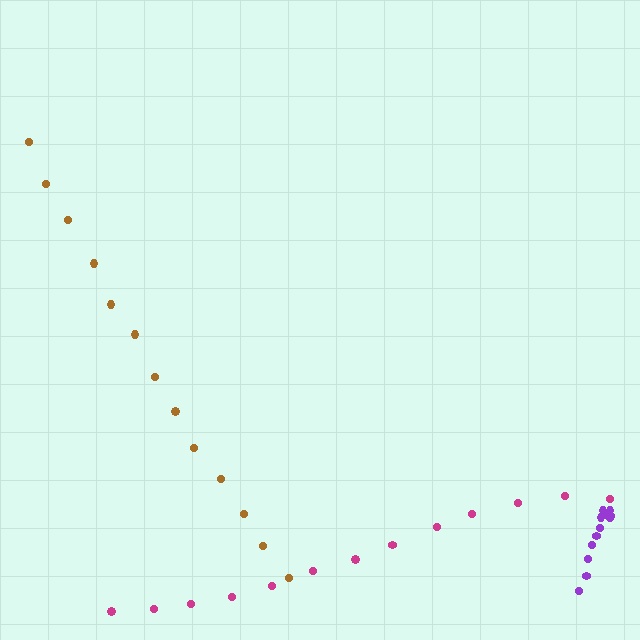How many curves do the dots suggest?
There are 3 distinct paths.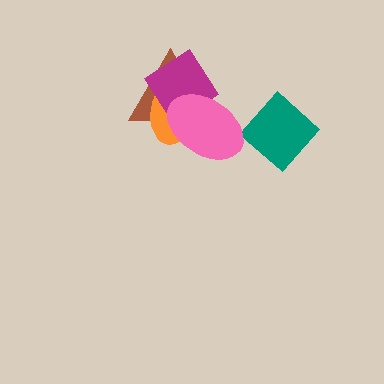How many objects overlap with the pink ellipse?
3 objects overlap with the pink ellipse.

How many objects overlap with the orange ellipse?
3 objects overlap with the orange ellipse.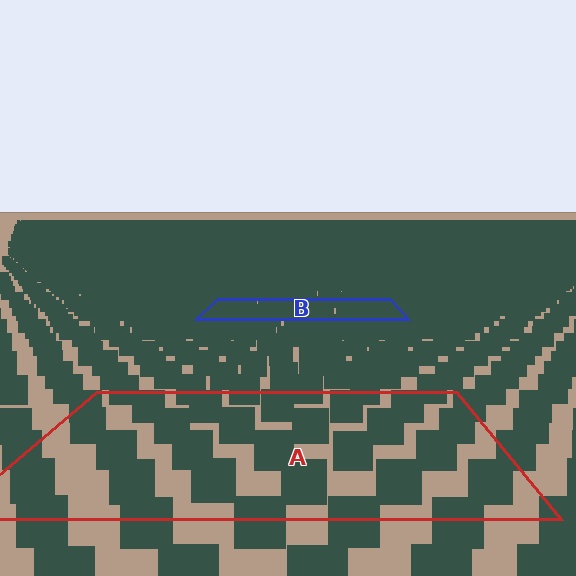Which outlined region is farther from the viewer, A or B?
Region B is farther from the viewer — the texture elements inside it appear smaller and more densely packed.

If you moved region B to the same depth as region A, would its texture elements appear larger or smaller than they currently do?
They would appear larger. At a closer depth, the same texture elements are projected at a bigger on-screen size.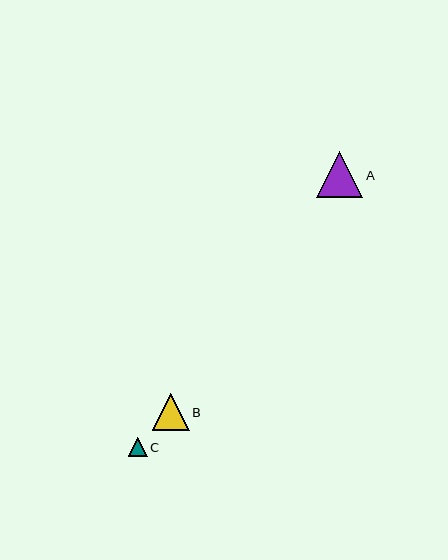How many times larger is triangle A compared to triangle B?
Triangle A is approximately 1.3 times the size of triangle B.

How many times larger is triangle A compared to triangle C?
Triangle A is approximately 2.5 times the size of triangle C.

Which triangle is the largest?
Triangle A is the largest with a size of approximately 46 pixels.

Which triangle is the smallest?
Triangle C is the smallest with a size of approximately 18 pixels.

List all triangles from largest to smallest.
From largest to smallest: A, B, C.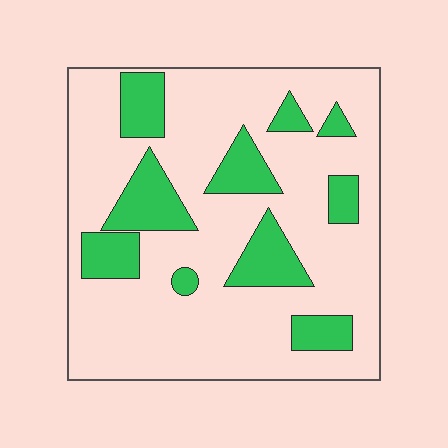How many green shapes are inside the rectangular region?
10.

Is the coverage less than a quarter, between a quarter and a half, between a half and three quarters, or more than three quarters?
Less than a quarter.